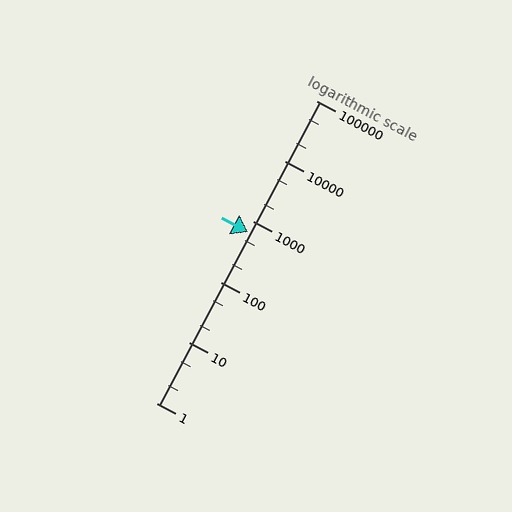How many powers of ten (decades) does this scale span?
The scale spans 5 decades, from 1 to 100000.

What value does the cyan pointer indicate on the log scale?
The pointer indicates approximately 670.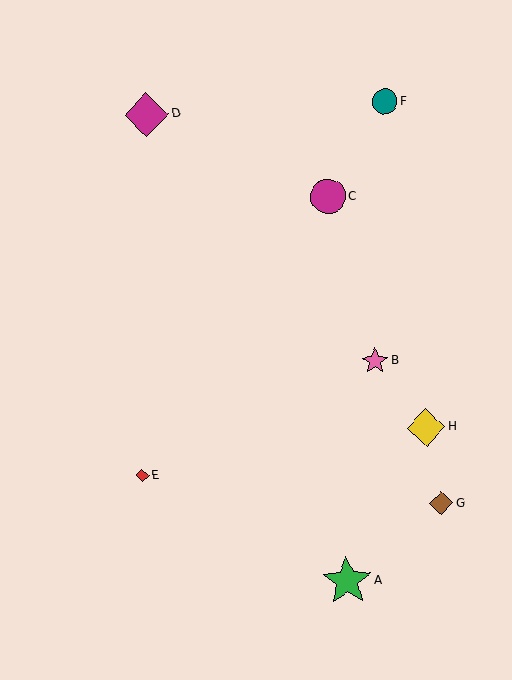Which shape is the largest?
The green star (labeled A) is the largest.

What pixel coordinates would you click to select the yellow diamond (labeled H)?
Click at (426, 427) to select the yellow diamond H.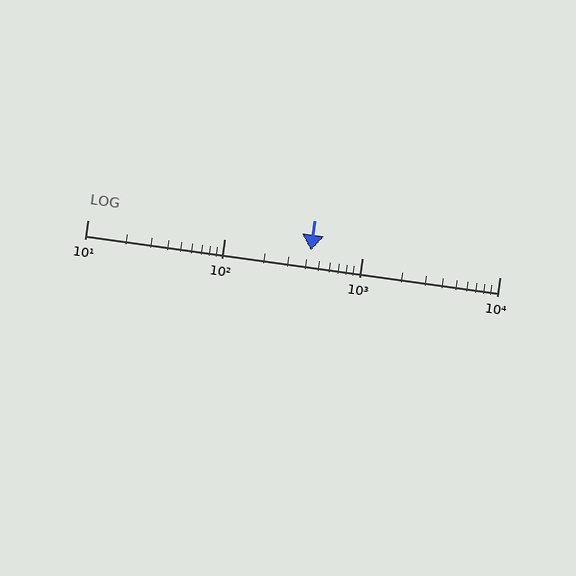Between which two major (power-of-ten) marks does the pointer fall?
The pointer is between 100 and 1000.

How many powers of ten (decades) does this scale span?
The scale spans 3 decades, from 10 to 10000.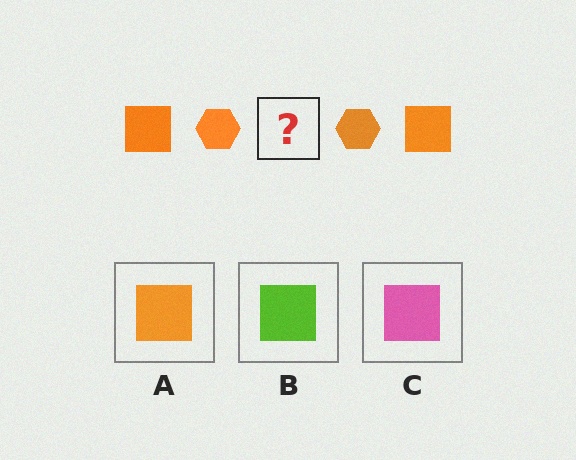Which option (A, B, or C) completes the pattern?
A.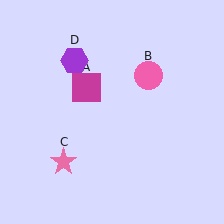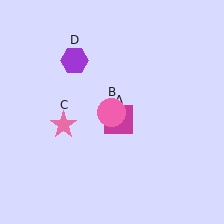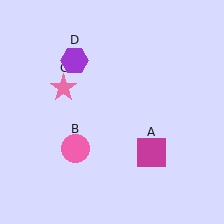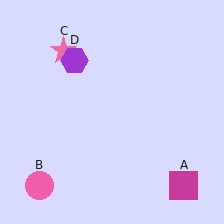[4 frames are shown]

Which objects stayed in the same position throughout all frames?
Purple hexagon (object D) remained stationary.